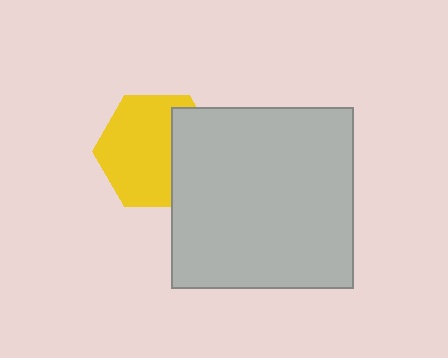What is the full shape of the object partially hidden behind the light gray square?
The partially hidden object is a yellow hexagon.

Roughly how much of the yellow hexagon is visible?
Most of it is visible (roughly 67%).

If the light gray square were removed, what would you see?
You would see the complete yellow hexagon.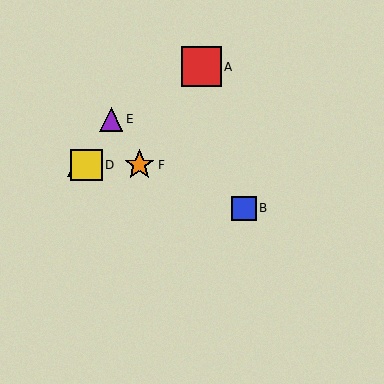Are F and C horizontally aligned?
Yes, both are at y≈165.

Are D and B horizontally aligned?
No, D is at y≈165 and B is at y≈208.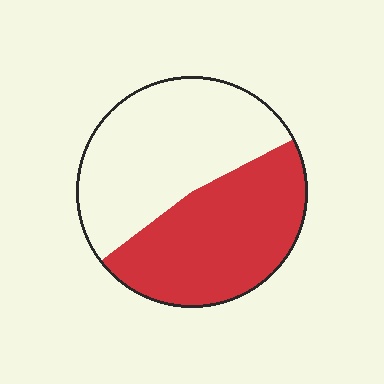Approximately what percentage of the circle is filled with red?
Approximately 45%.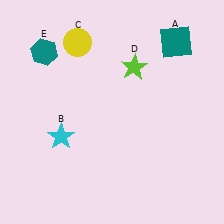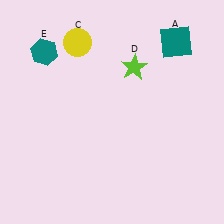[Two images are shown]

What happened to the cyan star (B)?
The cyan star (B) was removed in Image 2. It was in the bottom-left area of Image 1.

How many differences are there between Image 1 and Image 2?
There is 1 difference between the two images.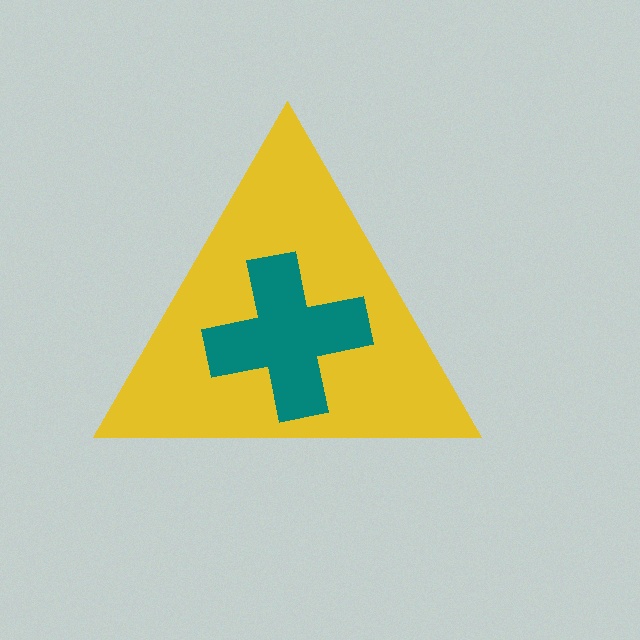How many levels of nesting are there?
2.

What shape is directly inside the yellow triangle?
The teal cross.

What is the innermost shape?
The teal cross.